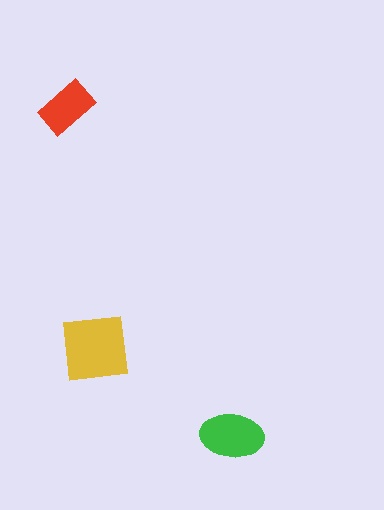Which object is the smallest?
The red rectangle.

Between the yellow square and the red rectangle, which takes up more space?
The yellow square.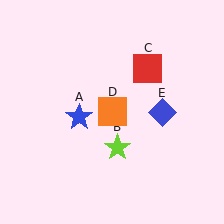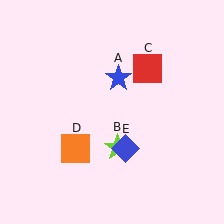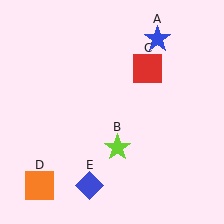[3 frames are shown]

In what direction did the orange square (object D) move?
The orange square (object D) moved down and to the left.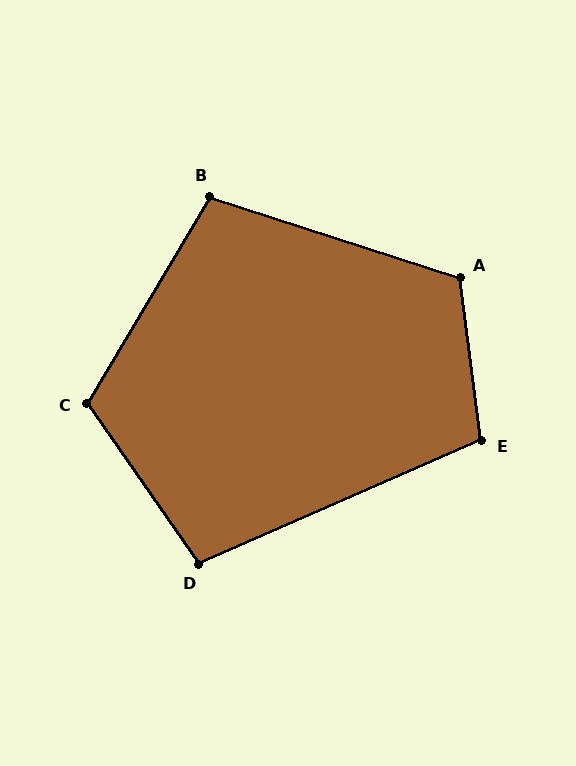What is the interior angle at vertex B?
Approximately 103 degrees (obtuse).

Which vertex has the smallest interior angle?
D, at approximately 101 degrees.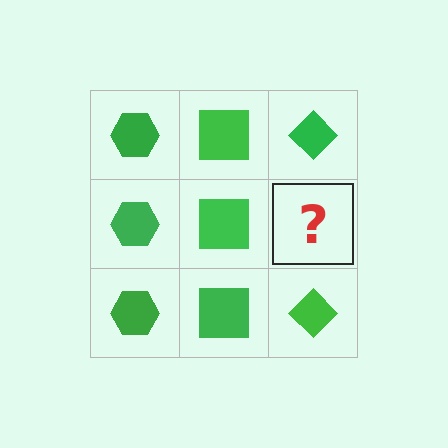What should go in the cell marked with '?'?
The missing cell should contain a green diamond.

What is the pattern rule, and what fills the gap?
The rule is that each column has a consistent shape. The gap should be filled with a green diamond.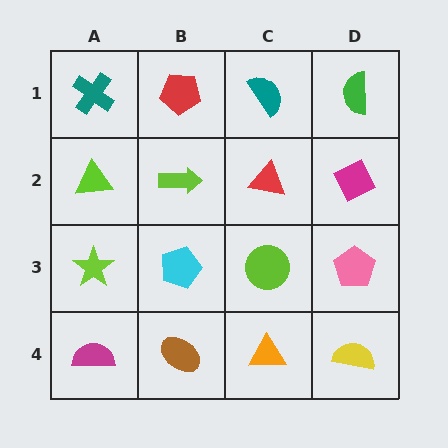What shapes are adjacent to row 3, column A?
A lime triangle (row 2, column A), a magenta semicircle (row 4, column A), a cyan pentagon (row 3, column B).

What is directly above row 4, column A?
A lime star.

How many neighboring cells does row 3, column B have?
4.